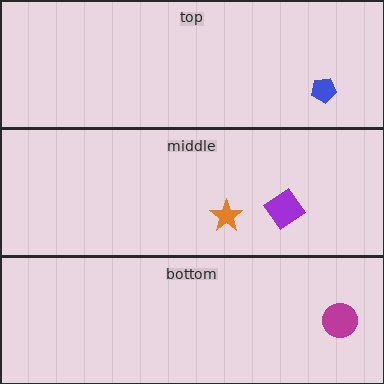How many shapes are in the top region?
1.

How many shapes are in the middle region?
2.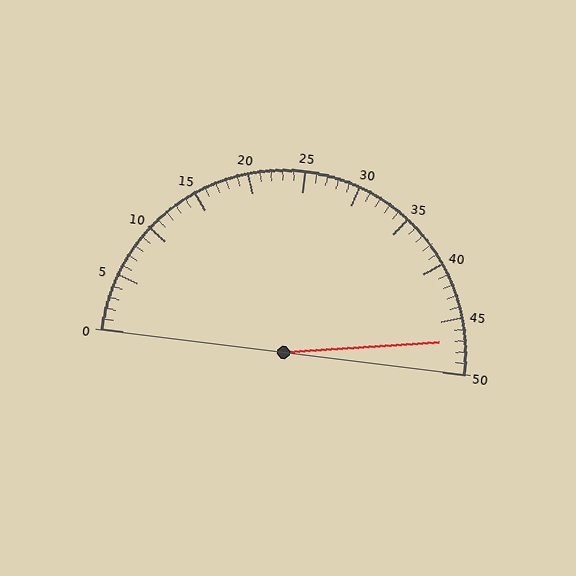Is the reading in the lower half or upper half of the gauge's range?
The reading is in the upper half of the range (0 to 50).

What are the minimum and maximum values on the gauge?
The gauge ranges from 0 to 50.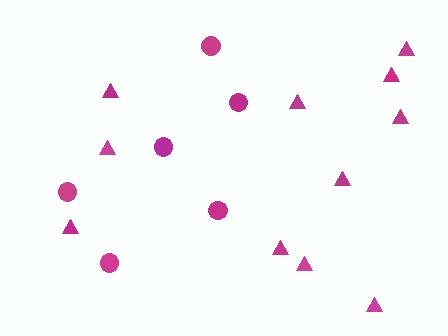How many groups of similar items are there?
There are 2 groups: one group of triangles (11) and one group of circles (6).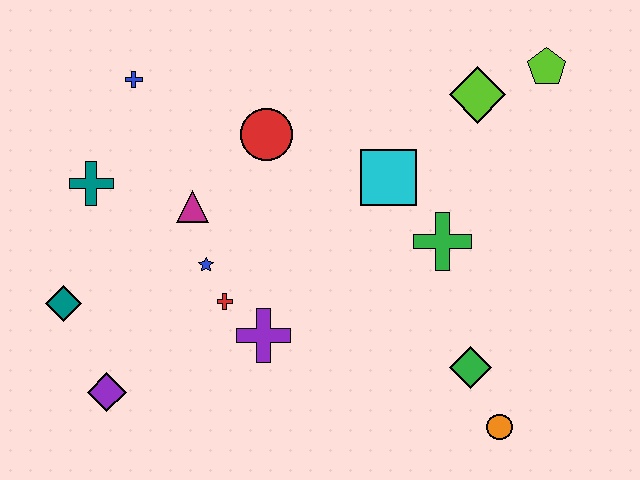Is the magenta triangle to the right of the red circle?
No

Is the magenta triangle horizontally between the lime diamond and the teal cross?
Yes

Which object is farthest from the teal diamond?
The lime pentagon is farthest from the teal diamond.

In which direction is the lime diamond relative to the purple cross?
The lime diamond is above the purple cross.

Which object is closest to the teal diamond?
The purple diamond is closest to the teal diamond.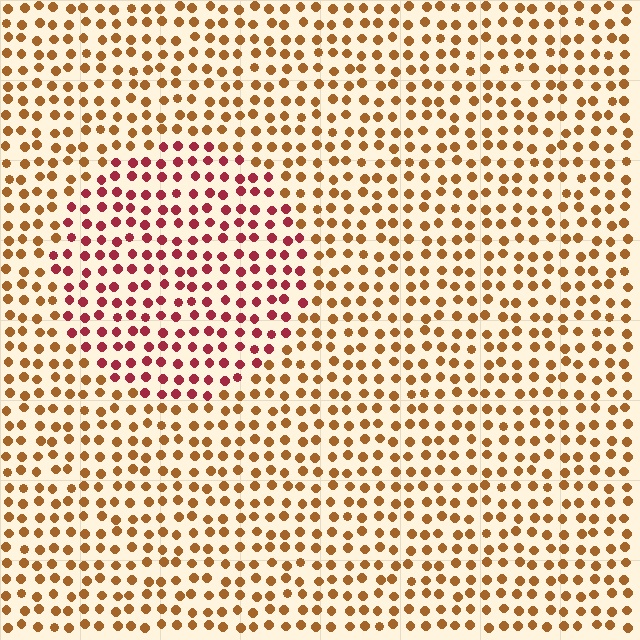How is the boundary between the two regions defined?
The boundary is defined purely by a slight shift in hue (about 42 degrees). Spacing, size, and orientation are identical on both sides.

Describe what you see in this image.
The image is filled with small brown elements in a uniform arrangement. A circle-shaped region is visible where the elements are tinted to a slightly different hue, forming a subtle color boundary.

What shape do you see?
I see a circle.